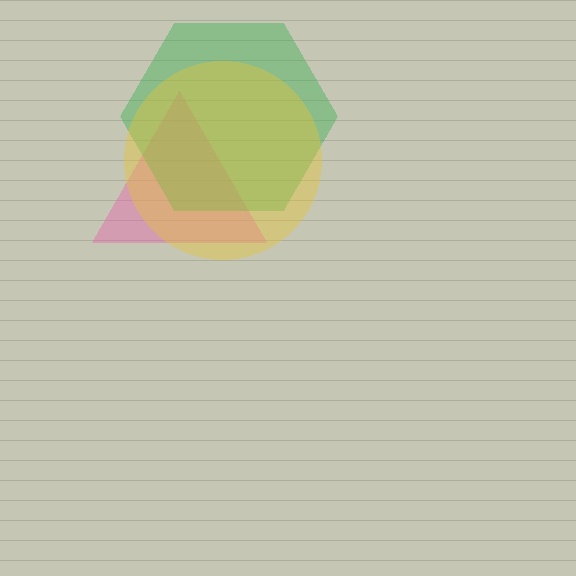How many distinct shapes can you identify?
There are 3 distinct shapes: a pink triangle, a green hexagon, a yellow circle.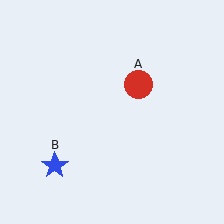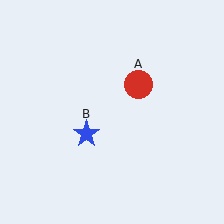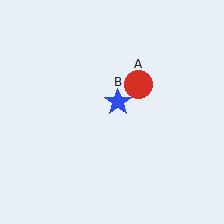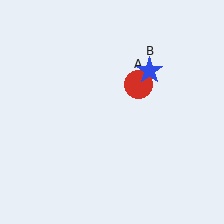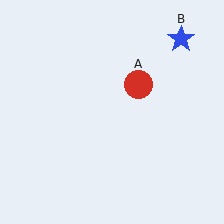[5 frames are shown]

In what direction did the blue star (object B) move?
The blue star (object B) moved up and to the right.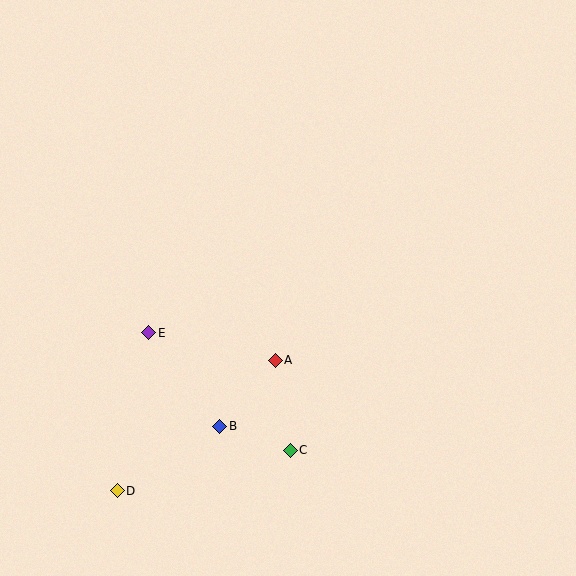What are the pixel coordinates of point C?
Point C is at (290, 450).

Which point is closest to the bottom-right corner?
Point C is closest to the bottom-right corner.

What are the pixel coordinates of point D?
Point D is at (117, 491).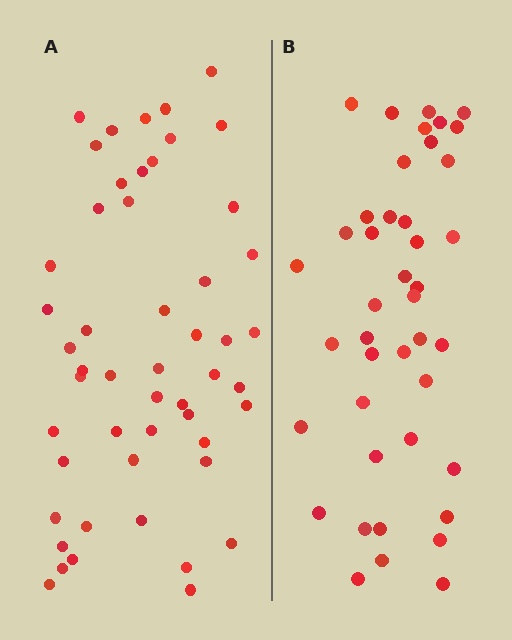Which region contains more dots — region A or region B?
Region A (the left region) has more dots.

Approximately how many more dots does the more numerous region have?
Region A has roughly 8 or so more dots than region B.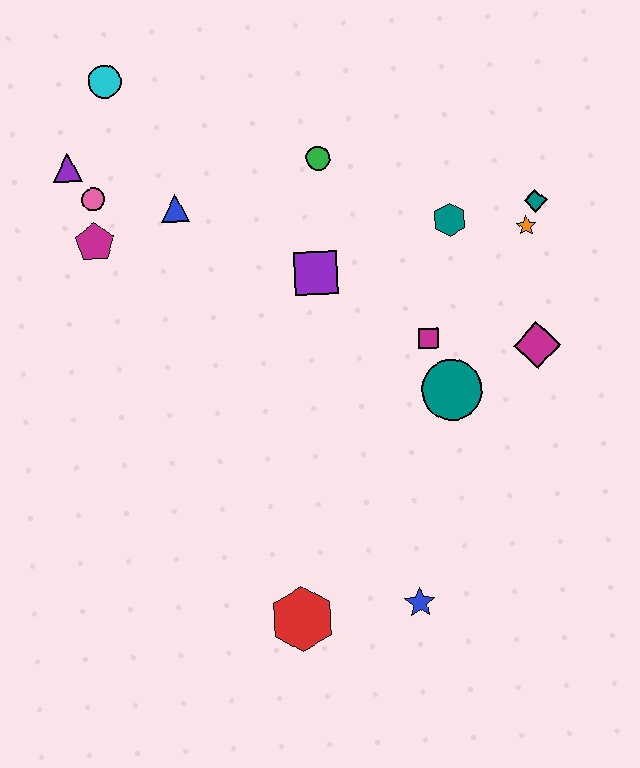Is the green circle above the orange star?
Yes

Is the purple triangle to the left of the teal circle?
Yes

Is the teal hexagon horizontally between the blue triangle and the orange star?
Yes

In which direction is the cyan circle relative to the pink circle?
The cyan circle is above the pink circle.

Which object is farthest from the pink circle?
The blue star is farthest from the pink circle.